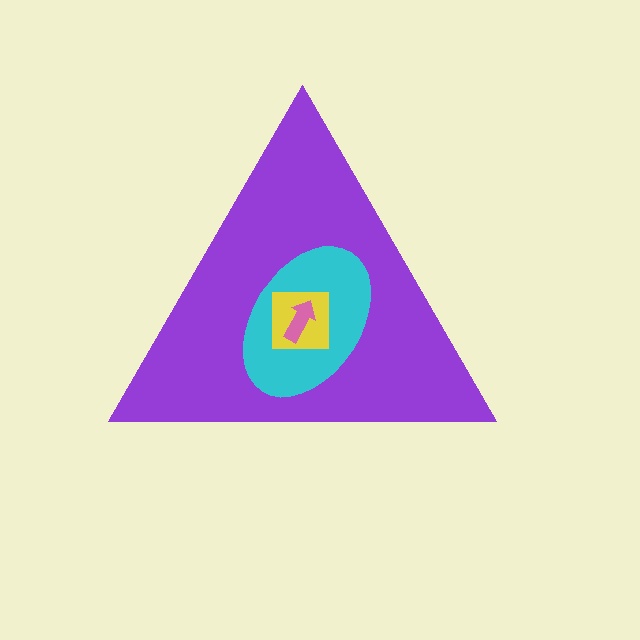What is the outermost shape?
The purple triangle.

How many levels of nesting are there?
4.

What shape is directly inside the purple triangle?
The cyan ellipse.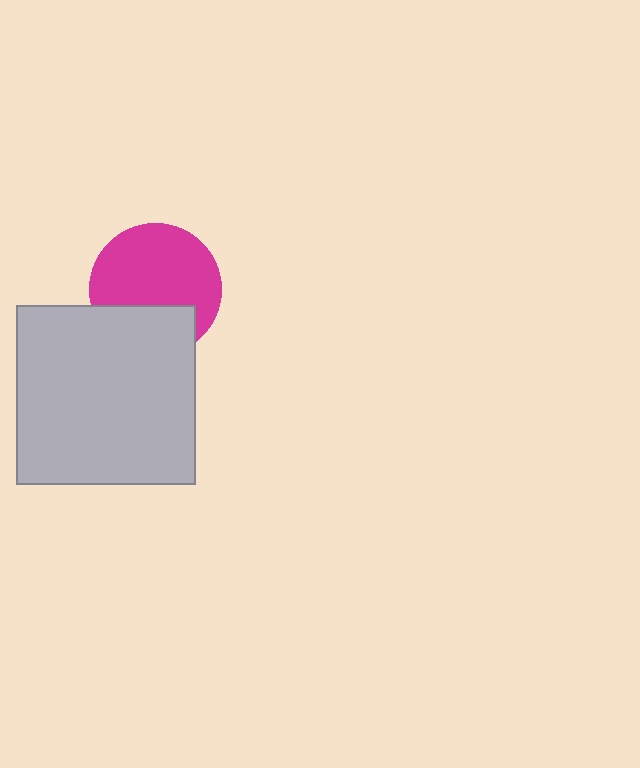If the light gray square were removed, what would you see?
You would see the complete magenta circle.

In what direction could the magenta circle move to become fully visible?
The magenta circle could move up. That would shift it out from behind the light gray square entirely.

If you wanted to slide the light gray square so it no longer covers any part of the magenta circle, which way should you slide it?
Slide it down — that is the most direct way to separate the two shapes.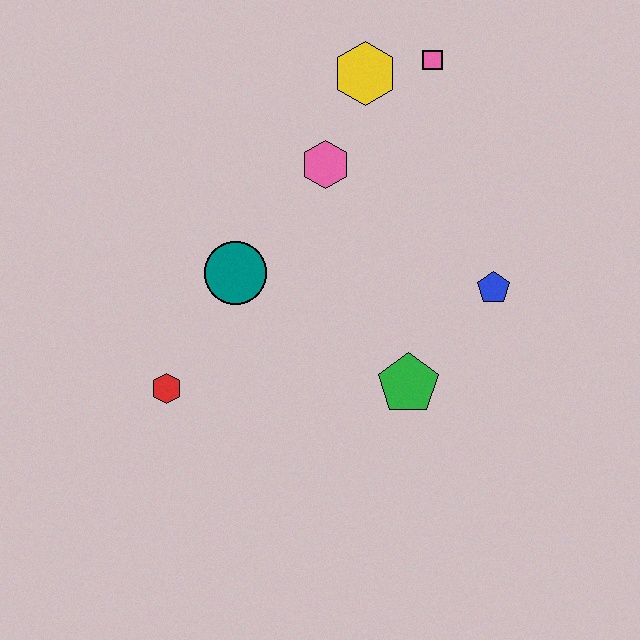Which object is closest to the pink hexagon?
The yellow hexagon is closest to the pink hexagon.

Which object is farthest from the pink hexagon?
The red hexagon is farthest from the pink hexagon.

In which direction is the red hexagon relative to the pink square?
The red hexagon is below the pink square.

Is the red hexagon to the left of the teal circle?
Yes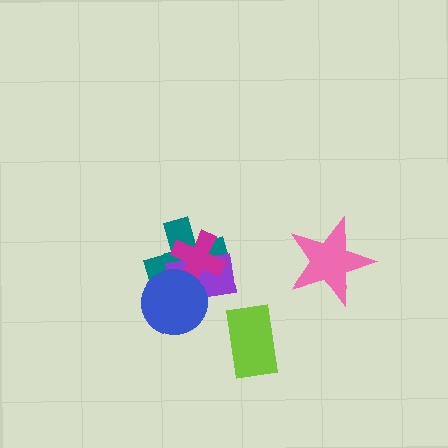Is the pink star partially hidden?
No, no other shape covers it.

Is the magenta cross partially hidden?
Yes, it is partially covered by another shape.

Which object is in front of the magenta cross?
The blue circle is in front of the magenta cross.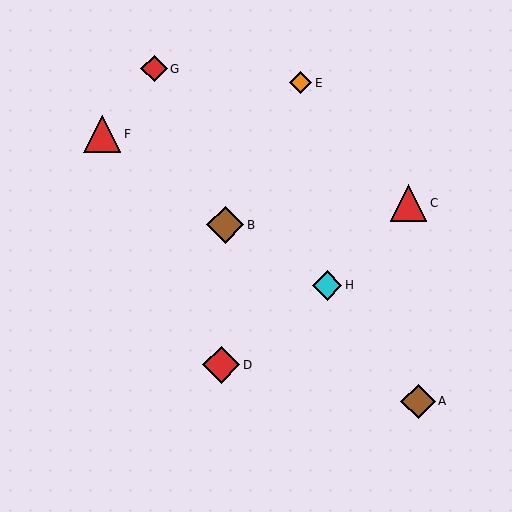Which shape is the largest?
The red triangle (labeled F) is the largest.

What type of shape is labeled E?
Shape E is an orange diamond.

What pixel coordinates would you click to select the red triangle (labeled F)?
Click at (102, 134) to select the red triangle F.